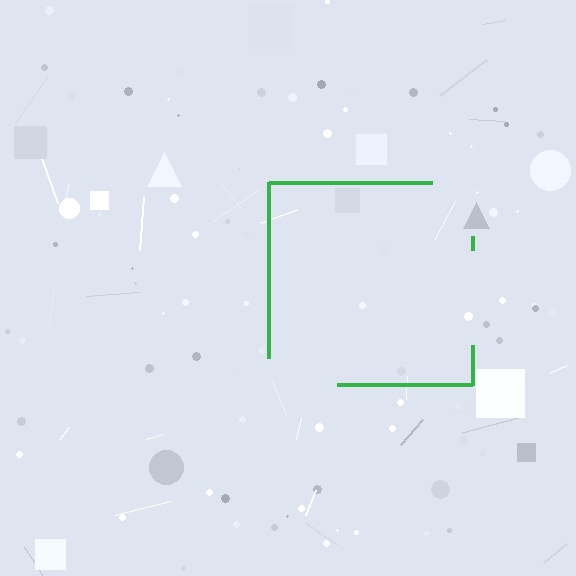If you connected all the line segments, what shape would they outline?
They would outline a square.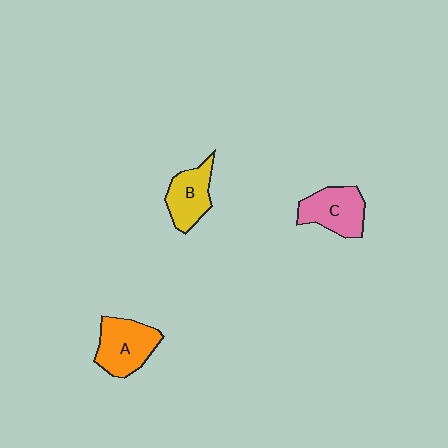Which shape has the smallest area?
Shape B (yellow).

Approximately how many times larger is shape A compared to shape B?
Approximately 1.2 times.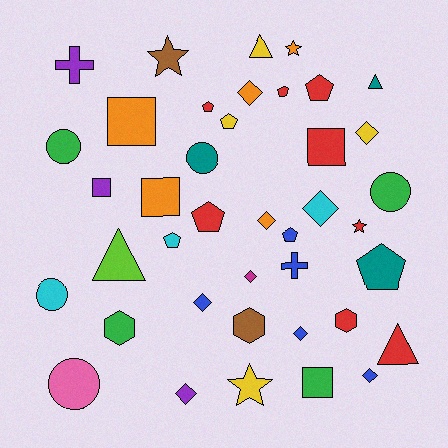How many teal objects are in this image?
There are 3 teal objects.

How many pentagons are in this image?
There are 8 pentagons.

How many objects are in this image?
There are 40 objects.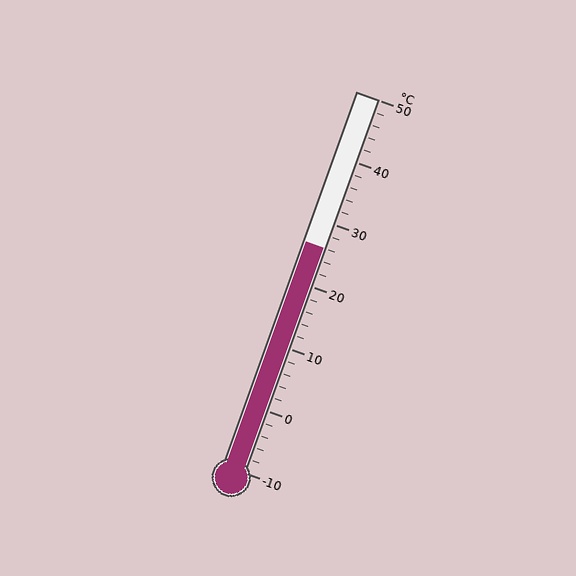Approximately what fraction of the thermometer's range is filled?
The thermometer is filled to approximately 60% of its range.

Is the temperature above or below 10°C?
The temperature is above 10°C.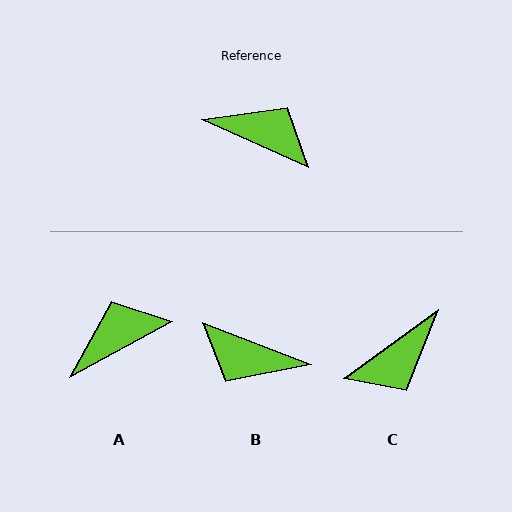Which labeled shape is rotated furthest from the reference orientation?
B, about 177 degrees away.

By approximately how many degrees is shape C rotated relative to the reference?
Approximately 120 degrees clockwise.